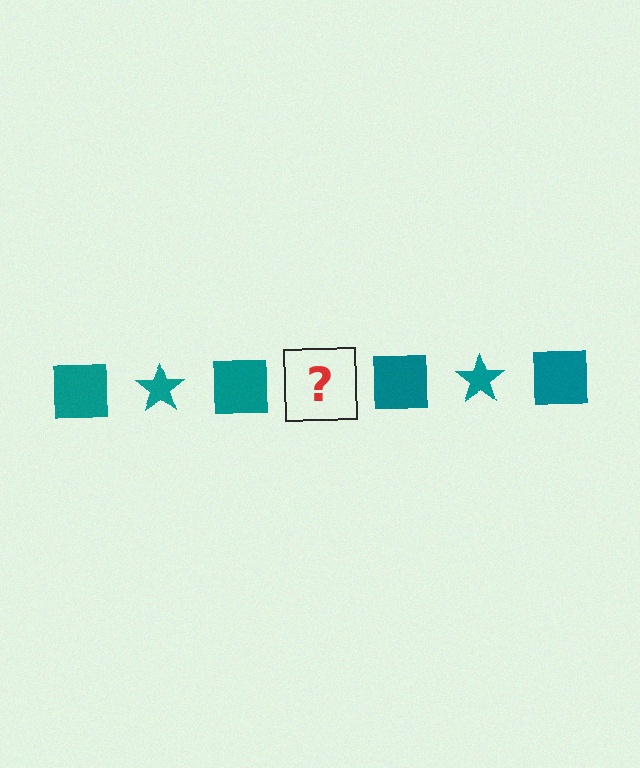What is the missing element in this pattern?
The missing element is a teal star.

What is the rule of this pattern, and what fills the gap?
The rule is that the pattern cycles through square, star shapes in teal. The gap should be filled with a teal star.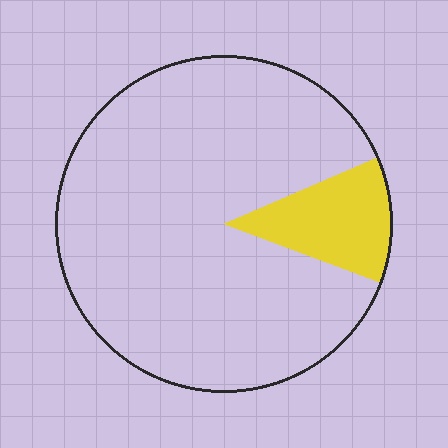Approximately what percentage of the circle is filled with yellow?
Approximately 10%.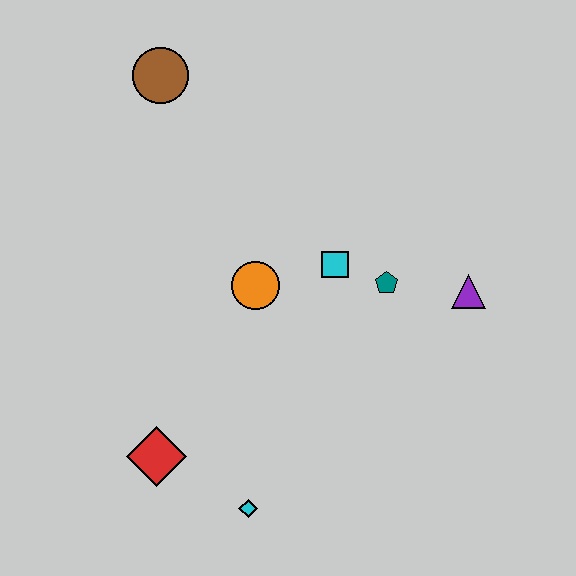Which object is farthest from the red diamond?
The brown circle is farthest from the red diamond.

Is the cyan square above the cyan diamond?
Yes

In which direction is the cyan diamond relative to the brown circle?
The cyan diamond is below the brown circle.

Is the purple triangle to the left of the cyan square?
No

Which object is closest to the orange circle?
The cyan square is closest to the orange circle.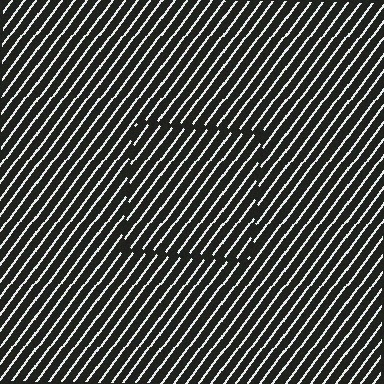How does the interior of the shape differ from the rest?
The interior of the shape contains the same grating, shifted by half a period — the contour is defined by the phase discontinuity where line-ends from the inner and outer gratings abut.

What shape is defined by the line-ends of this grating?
An illusory square. The interior of the shape contains the same grating, shifted by half a period — the contour is defined by the phase discontinuity where line-ends from the inner and outer gratings abut.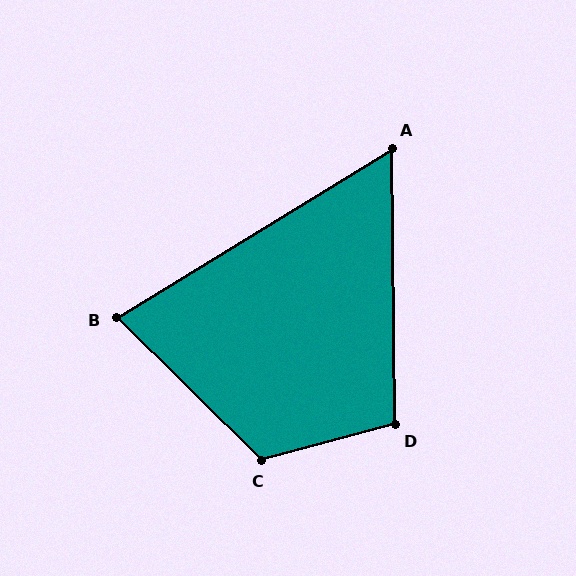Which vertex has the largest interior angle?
C, at approximately 121 degrees.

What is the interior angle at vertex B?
Approximately 76 degrees (acute).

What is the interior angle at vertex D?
Approximately 104 degrees (obtuse).